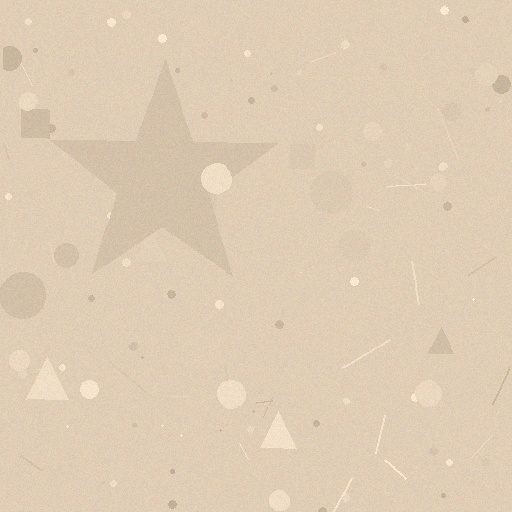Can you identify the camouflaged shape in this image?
The camouflaged shape is a star.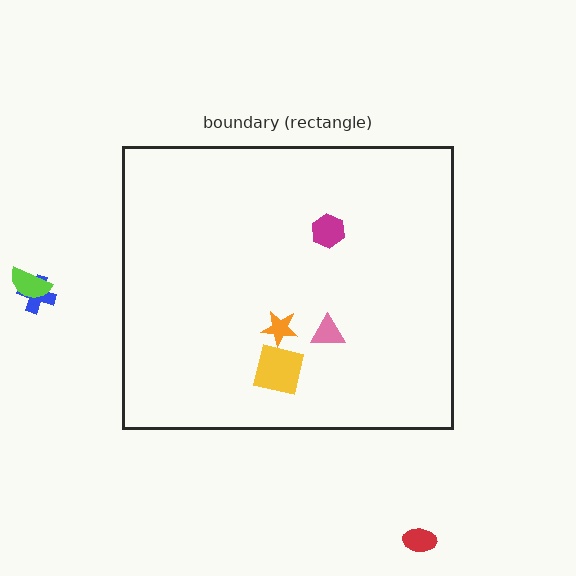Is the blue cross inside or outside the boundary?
Outside.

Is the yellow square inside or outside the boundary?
Inside.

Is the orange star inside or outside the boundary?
Inside.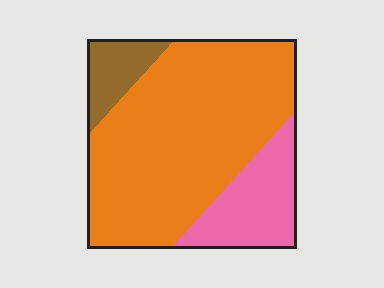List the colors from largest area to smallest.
From largest to smallest: orange, pink, brown.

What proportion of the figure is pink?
Pink takes up less than a quarter of the figure.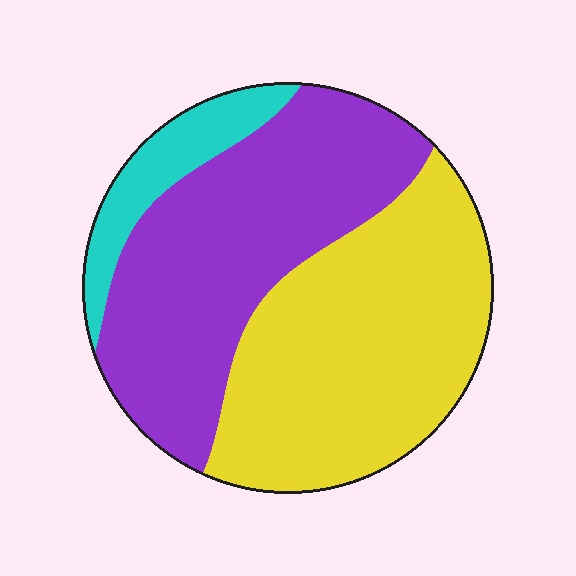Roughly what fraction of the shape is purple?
Purple covers around 45% of the shape.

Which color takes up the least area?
Cyan, at roughly 10%.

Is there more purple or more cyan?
Purple.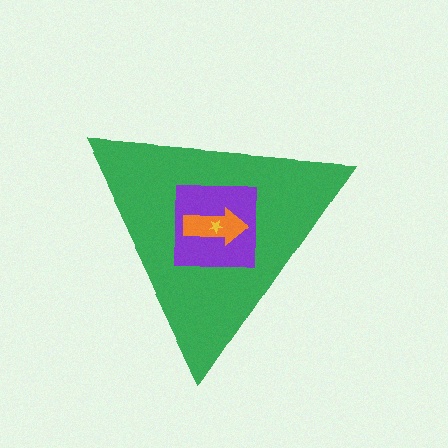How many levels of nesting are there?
4.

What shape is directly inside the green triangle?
The purple square.